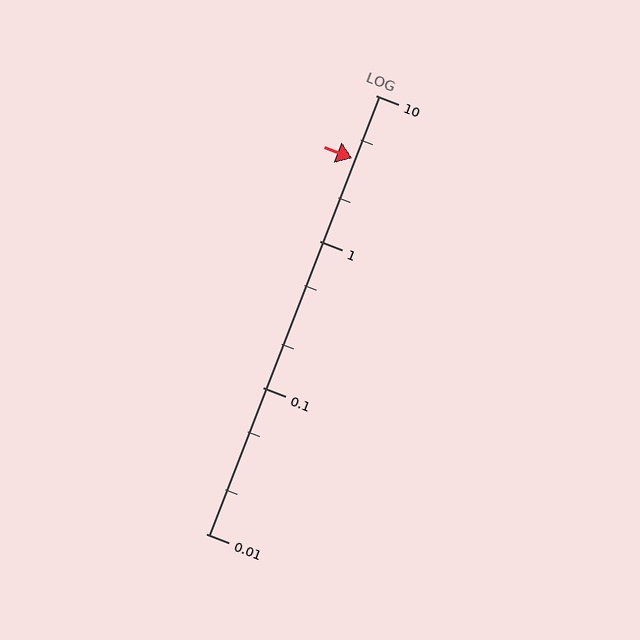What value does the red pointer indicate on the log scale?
The pointer indicates approximately 3.7.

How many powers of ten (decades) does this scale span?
The scale spans 3 decades, from 0.01 to 10.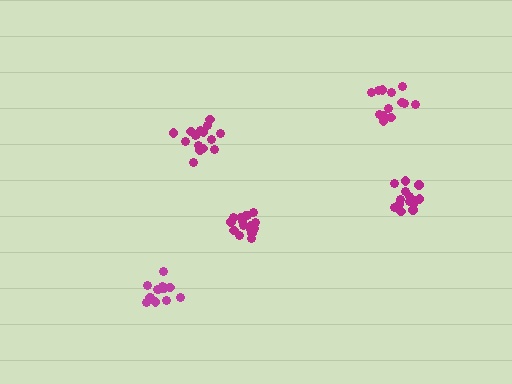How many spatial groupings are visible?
There are 5 spatial groupings.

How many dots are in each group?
Group 1: 14 dots, Group 2: 16 dots, Group 3: 14 dots, Group 4: 13 dots, Group 5: 16 dots (73 total).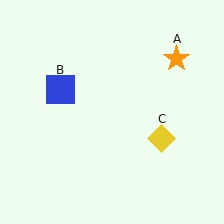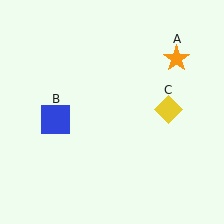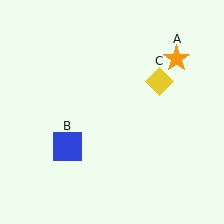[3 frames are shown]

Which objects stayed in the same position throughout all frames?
Orange star (object A) remained stationary.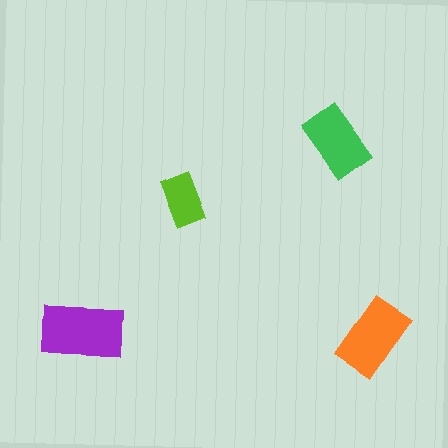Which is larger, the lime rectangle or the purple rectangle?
The purple one.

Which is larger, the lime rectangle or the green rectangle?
The green one.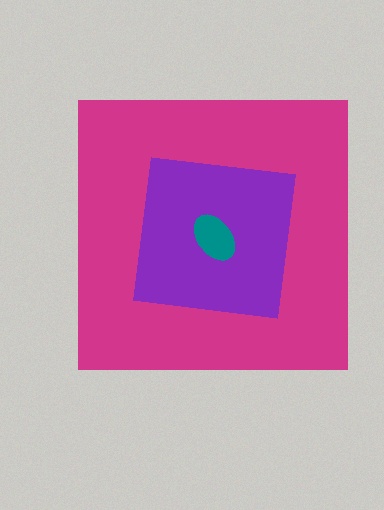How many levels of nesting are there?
3.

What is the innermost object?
The teal ellipse.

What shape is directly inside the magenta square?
The purple square.